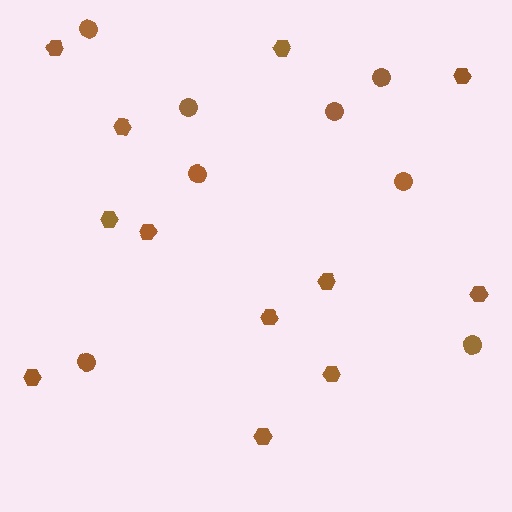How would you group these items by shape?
There are 2 groups: one group of circles (8) and one group of hexagons (12).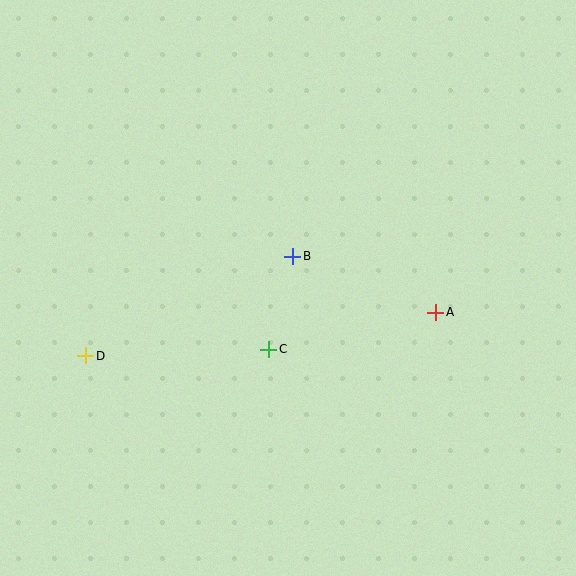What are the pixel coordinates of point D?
Point D is at (86, 356).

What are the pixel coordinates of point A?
Point A is at (436, 312).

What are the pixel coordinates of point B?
Point B is at (293, 256).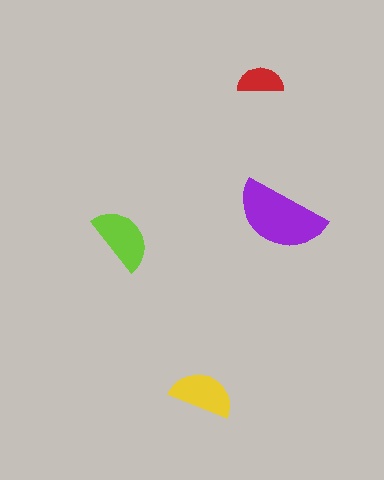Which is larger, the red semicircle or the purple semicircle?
The purple one.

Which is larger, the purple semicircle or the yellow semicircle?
The purple one.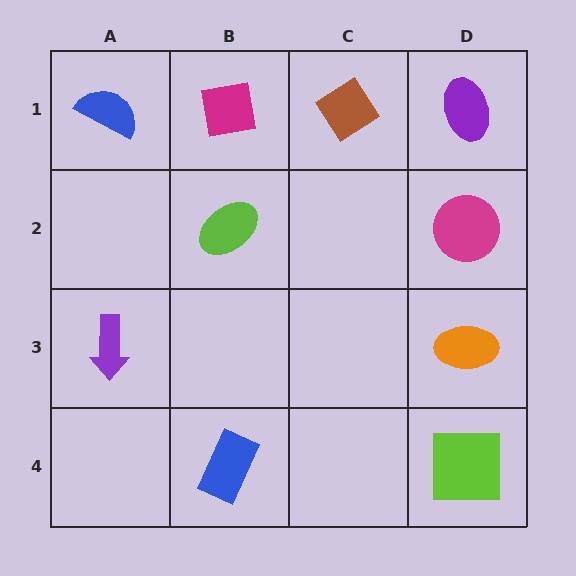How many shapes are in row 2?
2 shapes.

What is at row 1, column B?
A magenta square.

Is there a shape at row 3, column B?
No, that cell is empty.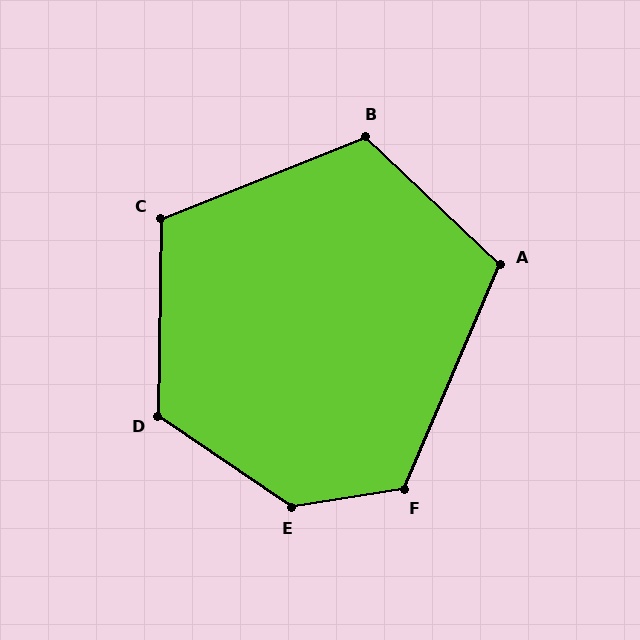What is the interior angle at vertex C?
Approximately 113 degrees (obtuse).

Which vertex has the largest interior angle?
E, at approximately 137 degrees.